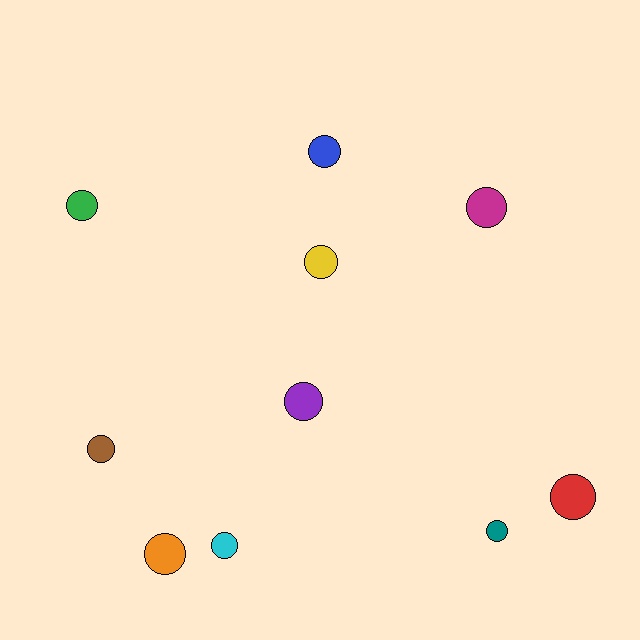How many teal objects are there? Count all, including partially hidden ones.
There is 1 teal object.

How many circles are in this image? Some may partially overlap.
There are 10 circles.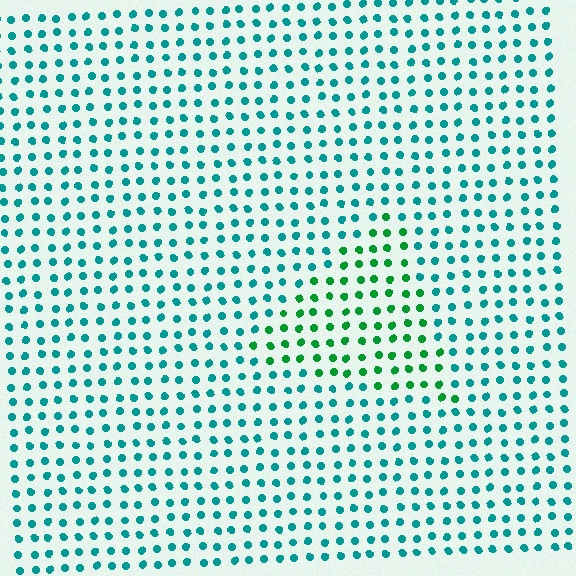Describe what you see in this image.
The image is filled with small teal elements in a uniform arrangement. A triangle-shaped region is visible where the elements are tinted to a slightly different hue, forming a subtle color boundary.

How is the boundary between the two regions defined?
The boundary is defined purely by a slight shift in hue (about 40 degrees). Spacing, size, and orientation are identical on both sides.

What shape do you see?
I see a triangle.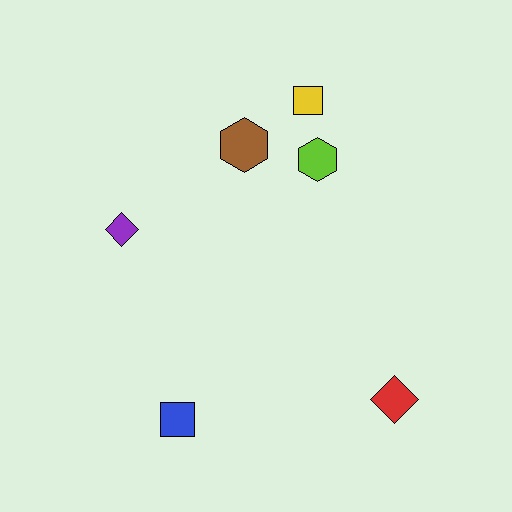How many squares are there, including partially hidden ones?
There are 2 squares.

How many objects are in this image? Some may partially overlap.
There are 6 objects.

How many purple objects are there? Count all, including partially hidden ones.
There is 1 purple object.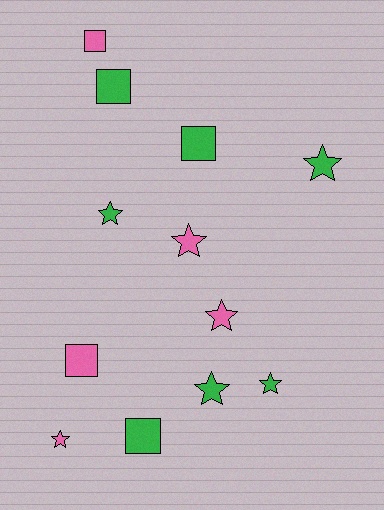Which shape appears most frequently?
Star, with 7 objects.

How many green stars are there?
There are 4 green stars.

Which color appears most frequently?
Green, with 7 objects.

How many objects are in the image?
There are 12 objects.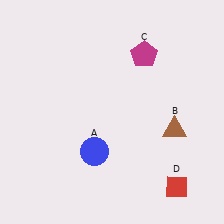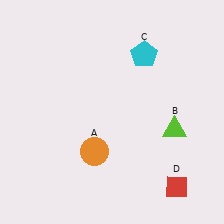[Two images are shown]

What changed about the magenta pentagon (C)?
In Image 1, C is magenta. In Image 2, it changed to cyan.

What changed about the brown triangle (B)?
In Image 1, B is brown. In Image 2, it changed to lime.